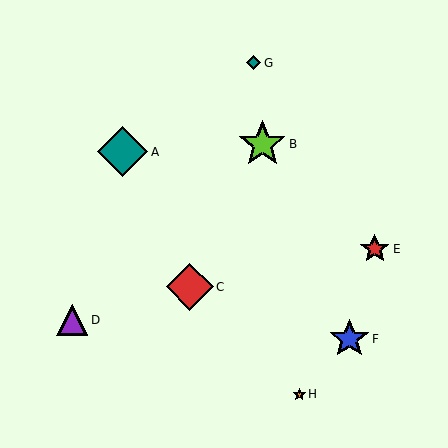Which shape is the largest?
The teal diamond (labeled A) is the largest.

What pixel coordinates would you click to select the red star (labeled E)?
Click at (375, 249) to select the red star E.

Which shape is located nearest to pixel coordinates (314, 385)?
The orange star (labeled H) at (299, 394) is nearest to that location.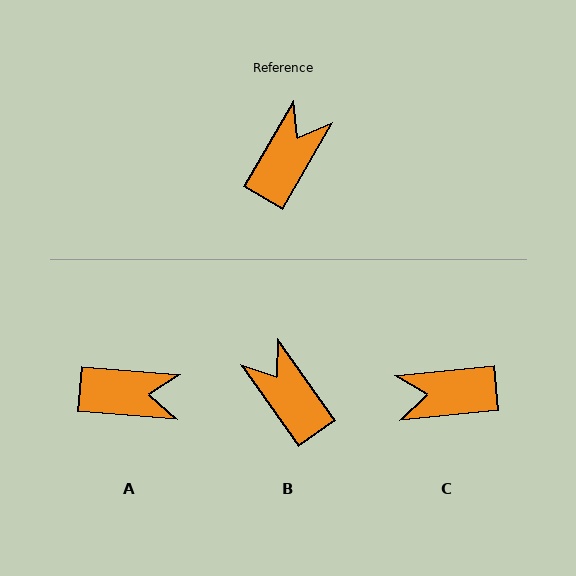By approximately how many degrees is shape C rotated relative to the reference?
Approximately 125 degrees counter-clockwise.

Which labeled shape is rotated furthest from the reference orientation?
C, about 125 degrees away.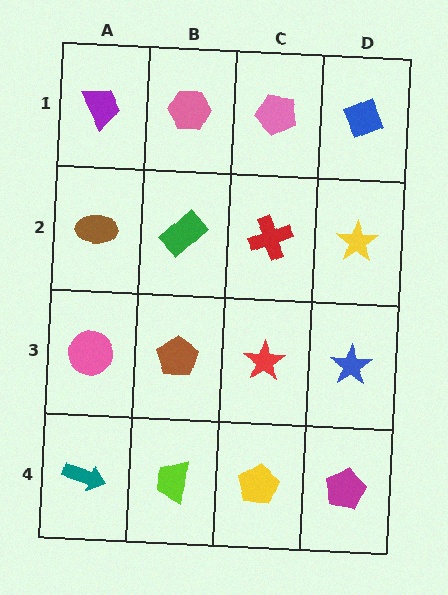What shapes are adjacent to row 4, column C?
A red star (row 3, column C), a lime trapezoid (row 4, column B), a magenta pentagon (row 4, column D).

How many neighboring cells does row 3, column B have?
4.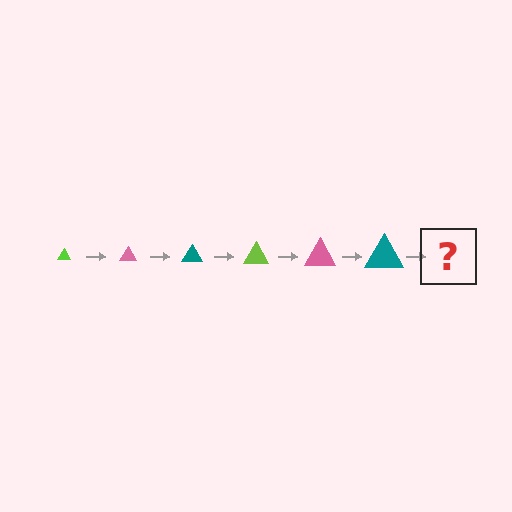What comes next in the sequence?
The next element should be a lime triangle, larger than the previous one.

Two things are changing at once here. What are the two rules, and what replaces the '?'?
The two rules are that the triangle grows larger each step and the color cycles through lime, pink, and teal. The '?' should be a lime triangle, larger than the previous one.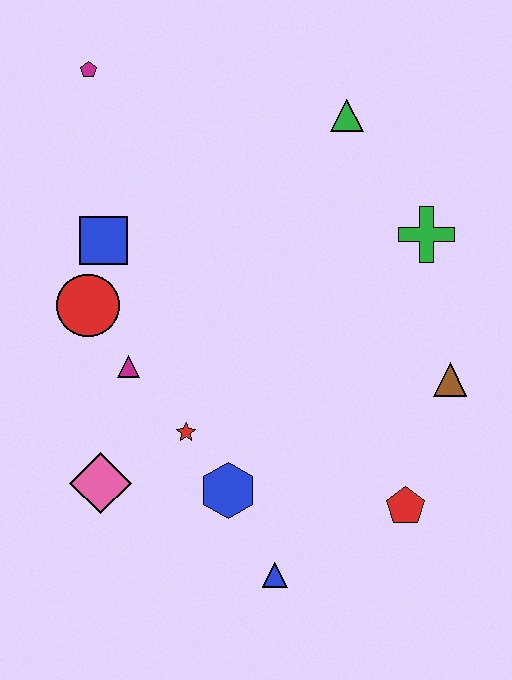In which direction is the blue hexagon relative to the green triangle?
The blue hexagon is below the green triangle.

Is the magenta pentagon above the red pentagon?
Yes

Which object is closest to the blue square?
The red circle is closest to the blue square.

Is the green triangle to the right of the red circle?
Yes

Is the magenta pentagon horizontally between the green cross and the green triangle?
No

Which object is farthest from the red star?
The magenta pentagon is farthest from the red star.